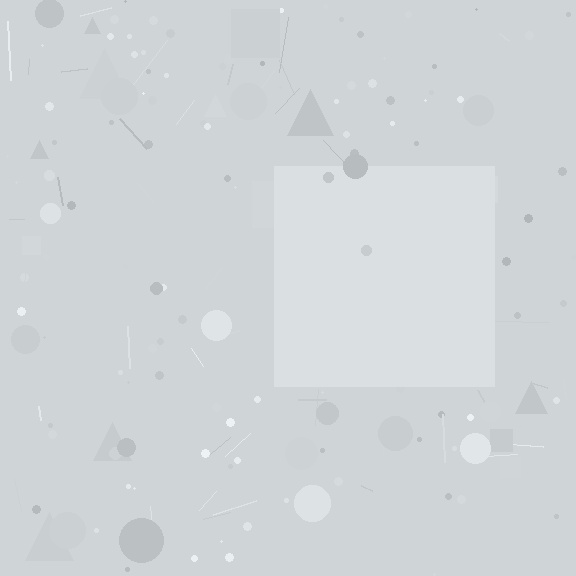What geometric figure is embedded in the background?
A square is embedded in the background.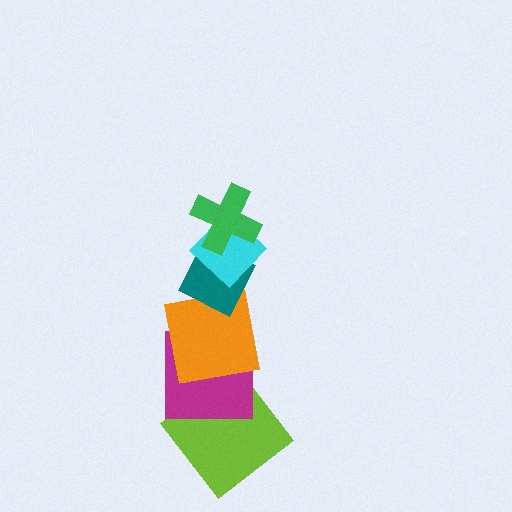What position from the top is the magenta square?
The magenta square is 5th from the top.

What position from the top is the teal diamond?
The teal diamond is 3rd from the top.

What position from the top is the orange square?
The orange square is 4th from the top.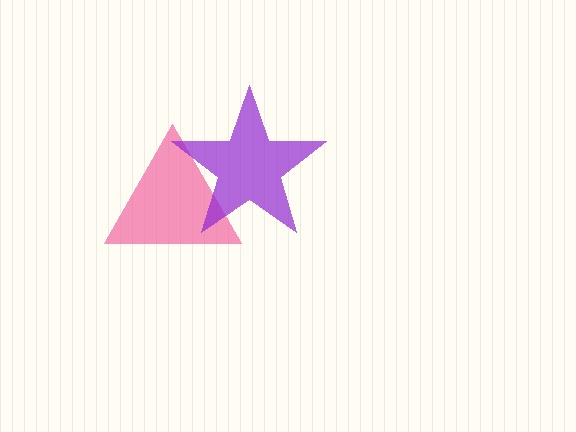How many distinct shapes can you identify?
There are 2 distinct shapes: a pink triangle, a purple star.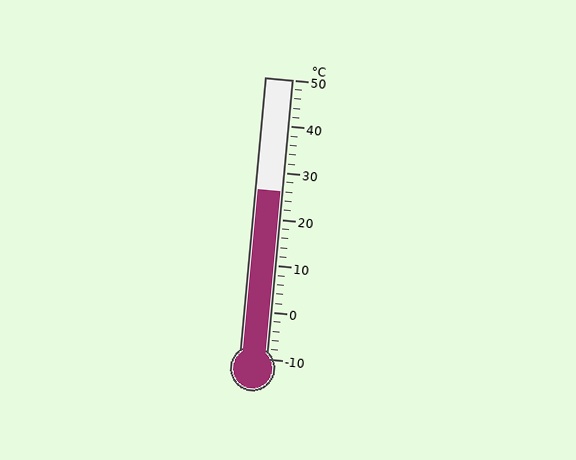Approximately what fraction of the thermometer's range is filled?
The thermometer is filled to approximately 60% of its range.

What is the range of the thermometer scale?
The thermometer scale ranges from -10°C to 50°C.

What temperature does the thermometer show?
The thermometer shows approximately 26°C.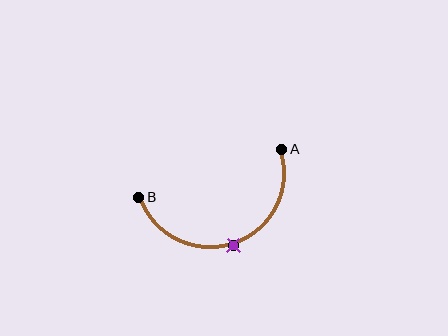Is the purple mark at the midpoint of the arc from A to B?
Yes. The purple mark lies on the arc at equal arc-length from both A and B — it is the arc midpoint.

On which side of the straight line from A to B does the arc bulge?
The arc bulges below the straight line connecting A and B.